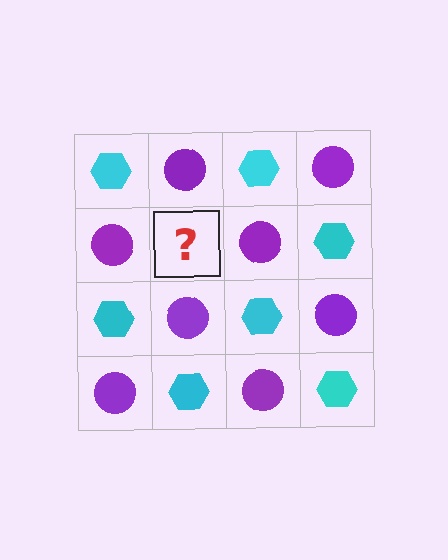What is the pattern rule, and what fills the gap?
The rule is that it alternates cyan hexagon and purple circle in a checkerboard pattern. The gap should be filled with a cyan hexagon.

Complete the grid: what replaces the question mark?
The question mark should be replaced with a cyan hexagon.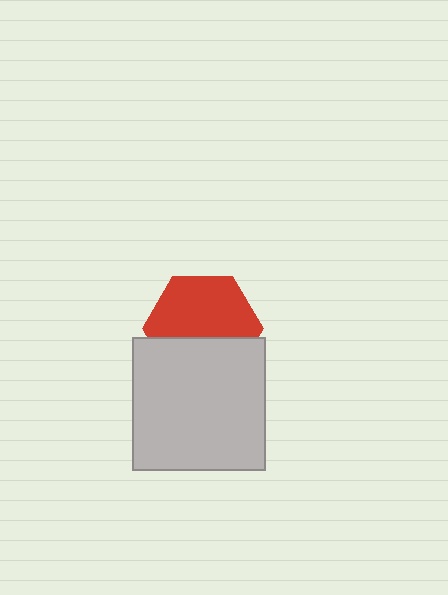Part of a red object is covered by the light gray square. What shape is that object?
It is a hexagon.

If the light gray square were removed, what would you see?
You would see the complete red hexagon.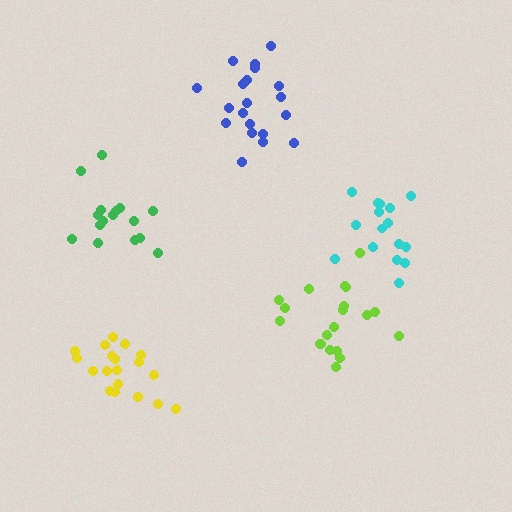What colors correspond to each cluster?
The clusters are colored: blue, cyan, green, yellow, lime.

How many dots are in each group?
Group 1: 20 dots, Group 2: 16 dots, Group 3: 16 dots, Group 4: 19 dots, Group 5: 20 dots (91 total).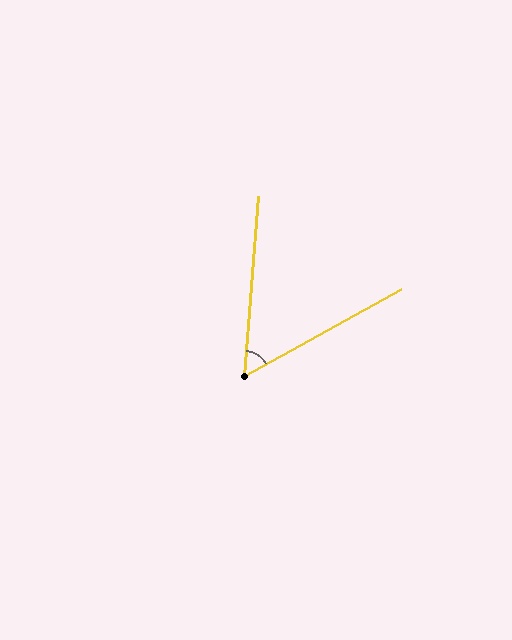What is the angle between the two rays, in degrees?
Approximately 57 degrees.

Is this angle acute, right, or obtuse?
It is acute.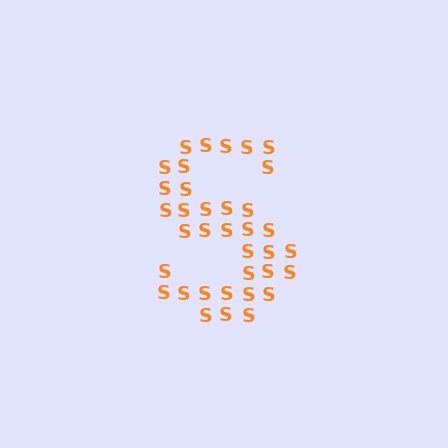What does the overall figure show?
The overall figure shows the letter S.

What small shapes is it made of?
It is made of small letter S's.